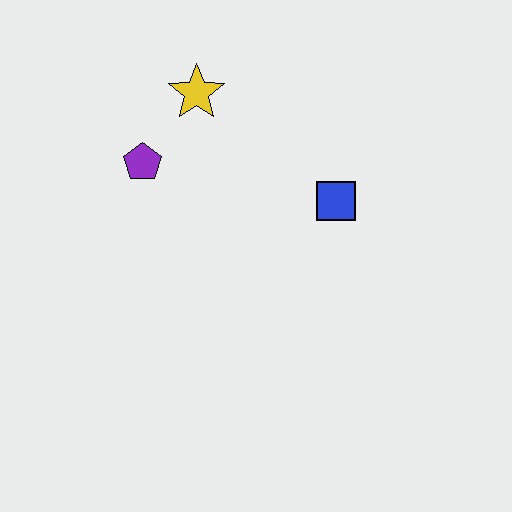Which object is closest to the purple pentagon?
The yellow star is closest to the purple pentagon.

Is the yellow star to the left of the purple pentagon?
No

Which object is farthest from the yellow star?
The blue square is farthest from the yellow star.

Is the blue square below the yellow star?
Yes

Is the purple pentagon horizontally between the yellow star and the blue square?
No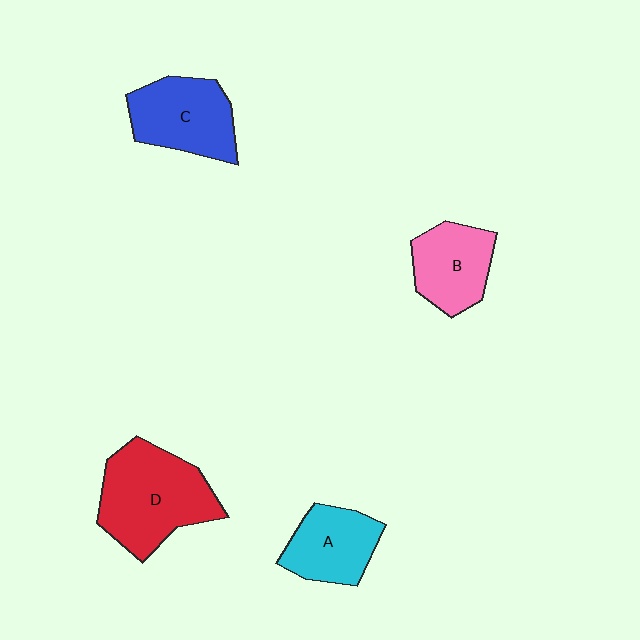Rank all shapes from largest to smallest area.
From largest to smallest: D (red), C (blue), B (pink), A (cyan).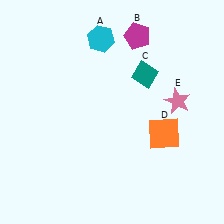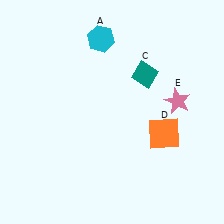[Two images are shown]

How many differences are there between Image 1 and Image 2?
There is 1 difference between the two images.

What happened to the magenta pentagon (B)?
The magenta pentagon (B) was removed in Image 2. It was in the top-right area of Image 1.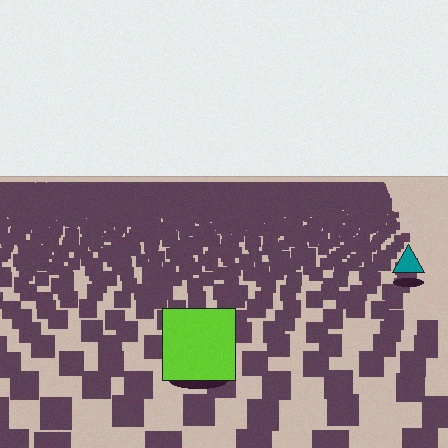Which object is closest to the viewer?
The lime square is closest. The texture marks near it are larger and more spread out.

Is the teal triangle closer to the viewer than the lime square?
No. The lime square is closer — you can tell from the texture gradient: the ground texture is coarser near it.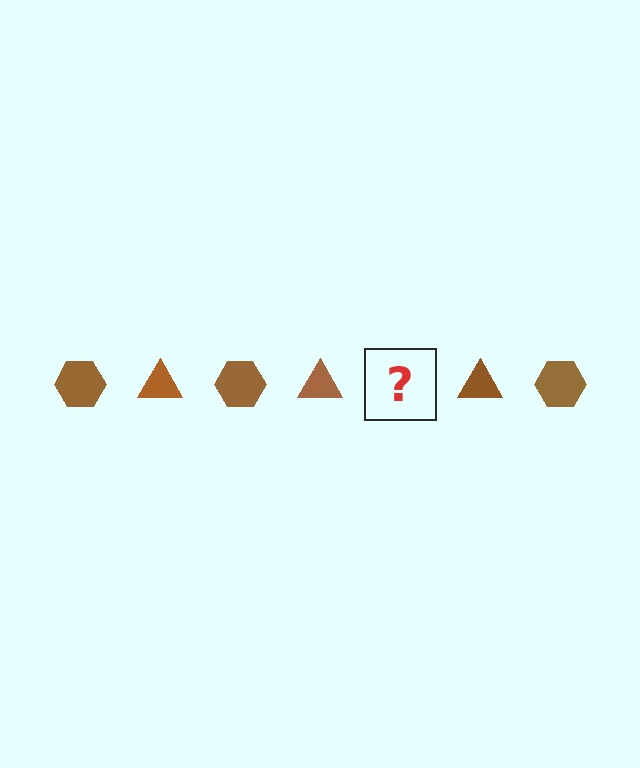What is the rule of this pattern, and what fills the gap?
The rule is that the pattern cycles through hexagon, triangle shapes in brown. The gap should be filled with a brown hexagon.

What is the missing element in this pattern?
The missing element is a brown hexagon.